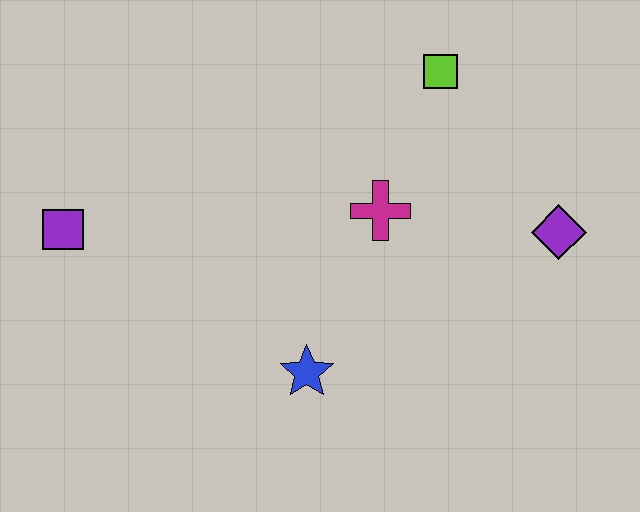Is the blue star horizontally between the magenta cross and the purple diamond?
No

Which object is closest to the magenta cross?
The lime square is closest to the magenta cross.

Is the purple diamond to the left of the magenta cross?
No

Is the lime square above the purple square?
Yes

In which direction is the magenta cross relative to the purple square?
The magenta cross is to the right of the purple square.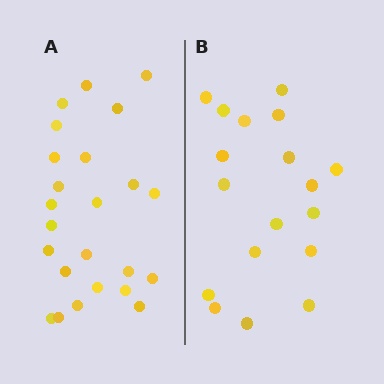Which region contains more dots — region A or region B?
Region A (the left region) has more dots.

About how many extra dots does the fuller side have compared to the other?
Region A has about 6 more dots than region B.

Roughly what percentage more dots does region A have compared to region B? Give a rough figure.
About 35% more.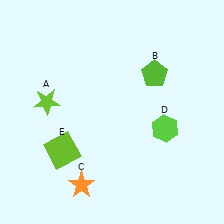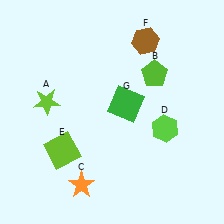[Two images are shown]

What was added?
A brown hexagon (F), a green square (G) were added in Image 2.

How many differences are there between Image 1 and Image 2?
There are 2 differences between the two images.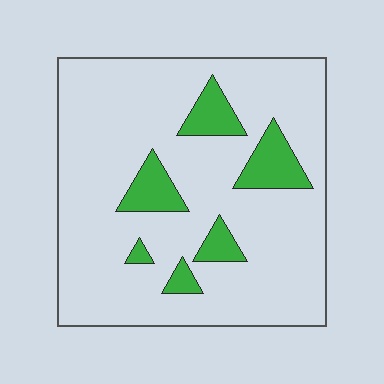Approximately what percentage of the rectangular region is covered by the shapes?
Approximately 15%.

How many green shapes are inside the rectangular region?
6.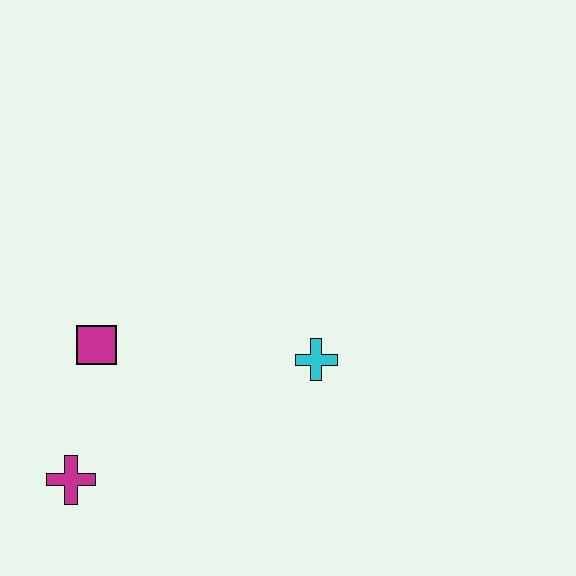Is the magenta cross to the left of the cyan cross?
Yes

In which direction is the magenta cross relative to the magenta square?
The magenta cross is below the magenta square.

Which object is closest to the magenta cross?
The magenta square is closest to the magenta cross.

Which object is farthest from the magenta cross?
The cyan cross is farthest from the magenta cross.